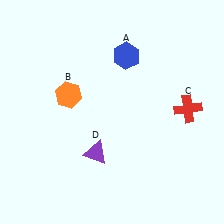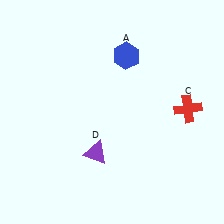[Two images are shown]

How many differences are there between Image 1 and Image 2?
There is 1 difference between the two images.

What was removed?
The orange hexagon (B) was removed in Image 2.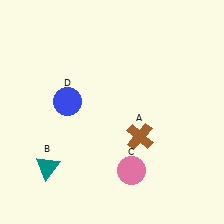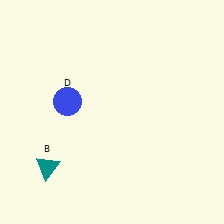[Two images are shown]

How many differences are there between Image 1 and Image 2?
There are 2 differences between the two images.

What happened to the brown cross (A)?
The brown cross (A) was removed in Image 2. It was in the bottom-right area of Image 1.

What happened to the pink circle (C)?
The pink circle (C) was removed in Image 2. It was in the bottom-right area of Image 1.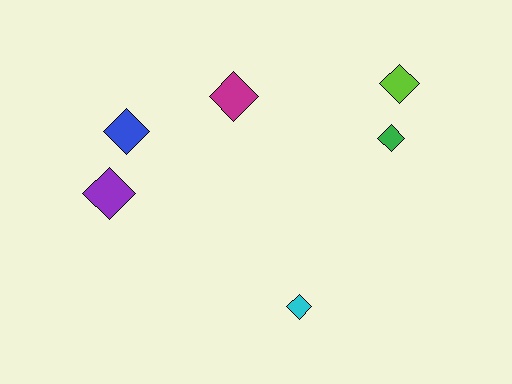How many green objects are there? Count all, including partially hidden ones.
There is 1 green object.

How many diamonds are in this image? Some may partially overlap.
There are 6 diamonds.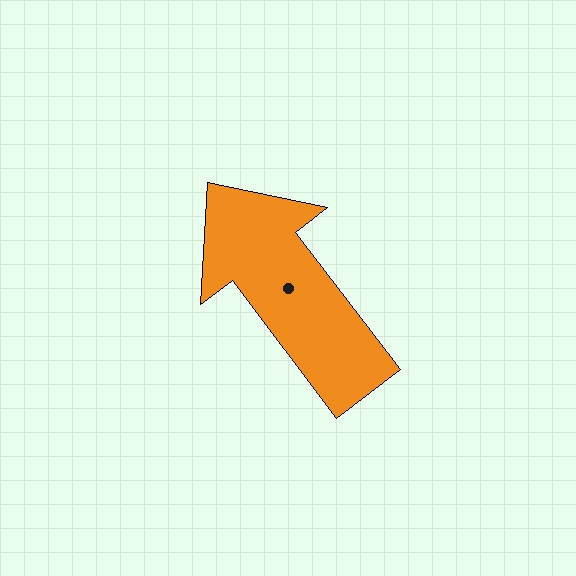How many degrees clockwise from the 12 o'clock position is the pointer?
Approximately 323 degrees.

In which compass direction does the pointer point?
Northwest.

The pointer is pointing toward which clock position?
Roughly 11 o'clock.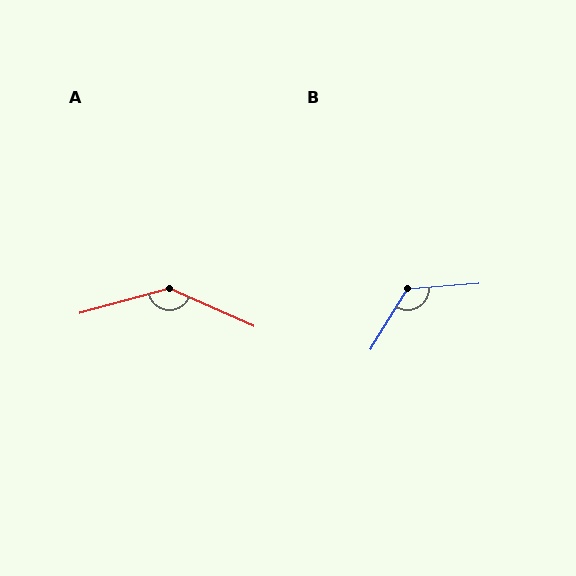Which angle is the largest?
A, at approximately 141 degrees.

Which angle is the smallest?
B, at approximately 126 degrees.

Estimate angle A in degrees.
Approximately 141 degrees.